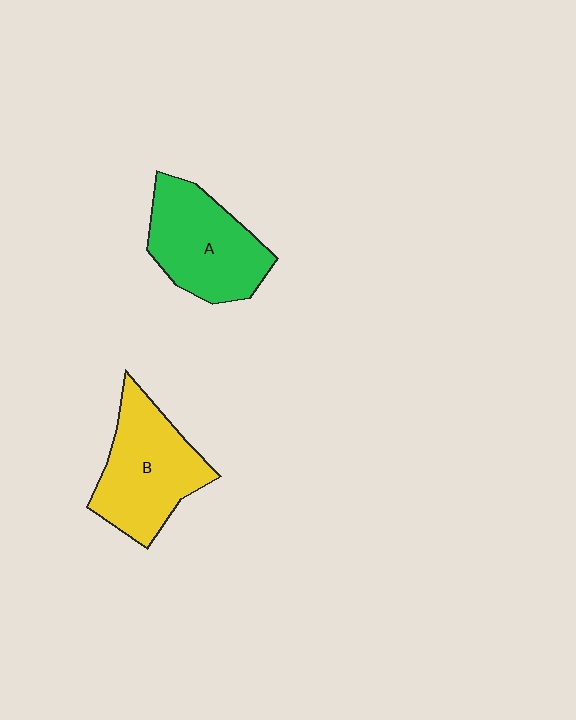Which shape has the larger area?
Shape B (yellow).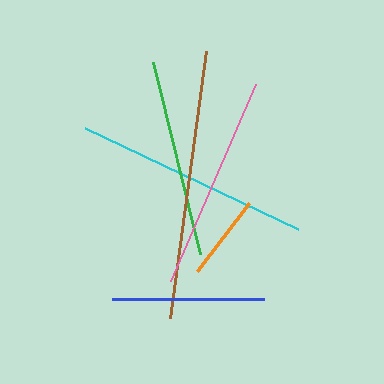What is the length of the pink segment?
The pink segment is approximately 215 pixels long.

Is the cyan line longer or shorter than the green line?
The cyan line is longer than the green line.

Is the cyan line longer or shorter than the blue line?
The cyan line is longer than the blue line.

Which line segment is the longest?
The brown line is the longest at approximately 269 pixels.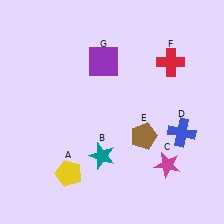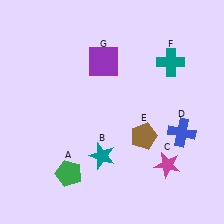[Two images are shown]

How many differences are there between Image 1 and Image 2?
There are 2 differences between the two images.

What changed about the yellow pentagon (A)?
In Image 1, A is yellow. In Image 2, it changed to green.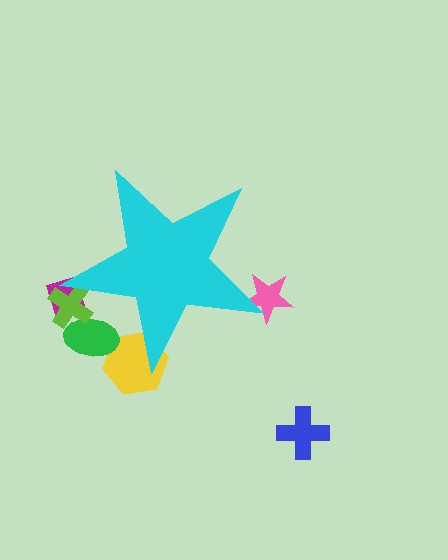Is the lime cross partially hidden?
Yes, the lime cross is partially hidden behind the cyan star.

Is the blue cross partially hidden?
No, the blue cross is fully visible.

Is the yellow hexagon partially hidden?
Yes, the yellow hexagon is partially hidden behind the cyan star.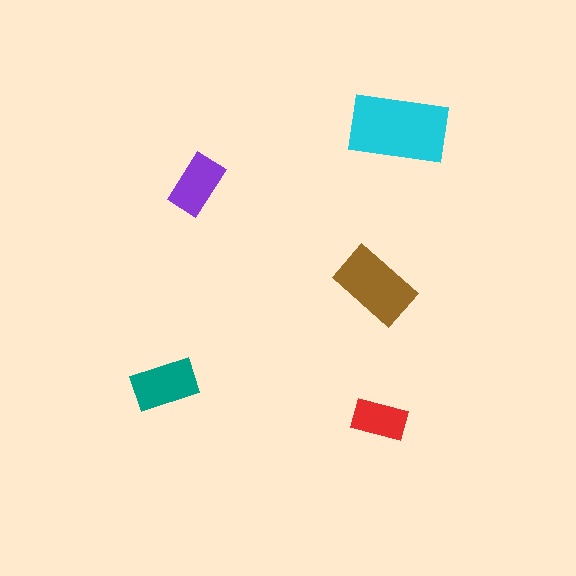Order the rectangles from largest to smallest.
the cyan one, the brown one, the teal one, the purple one, the red one.